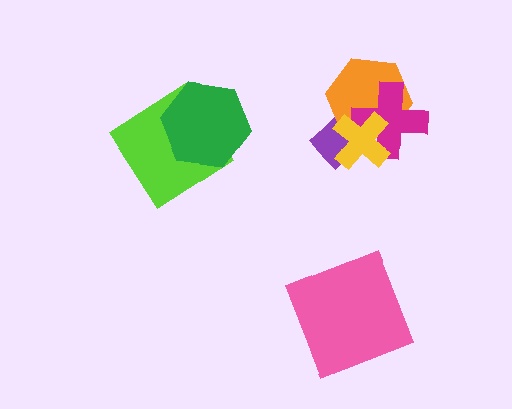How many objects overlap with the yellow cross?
3 objects overlap with the yellow cross.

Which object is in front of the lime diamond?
The green hexagon is in front of the lime diamond.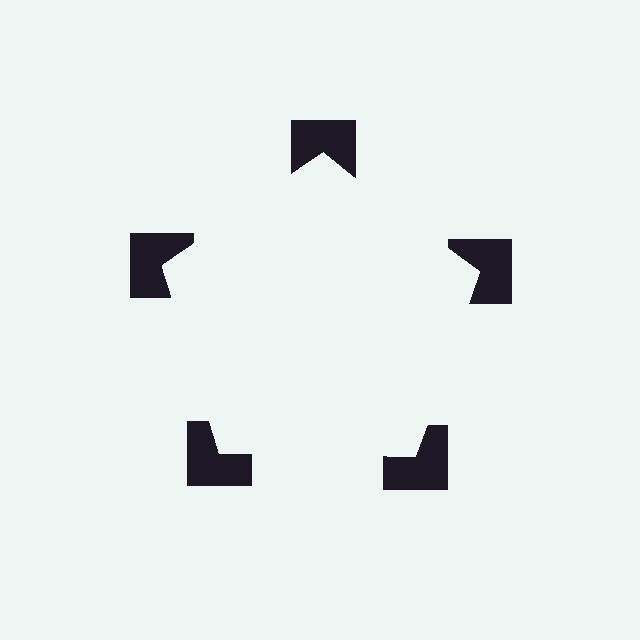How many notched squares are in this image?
There are 5 — one at each vertex of the illusory pentagon.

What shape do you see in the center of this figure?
An illusory pentagon — its edges are inferred from the aligned wedge cuts in the notched squares, not physically drawn.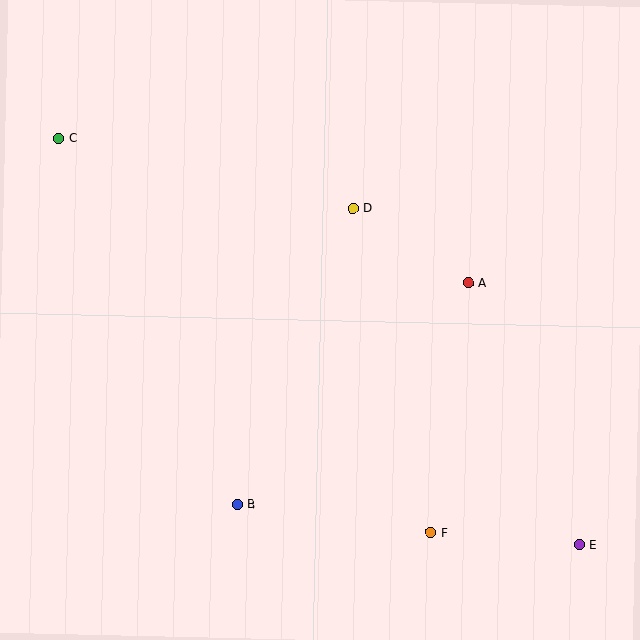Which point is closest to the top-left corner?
Point C is closest to the top-left corner.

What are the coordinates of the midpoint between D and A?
The midpoint between D and A is at (411, 245).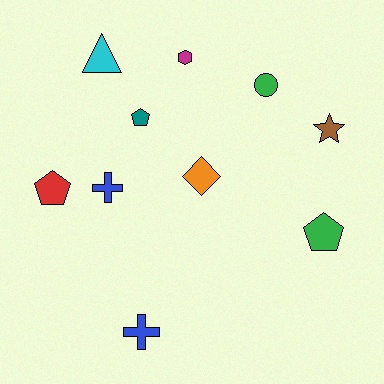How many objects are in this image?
There are 10 objects.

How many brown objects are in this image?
There is 1 brown object.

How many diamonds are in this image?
There is 1 diamond.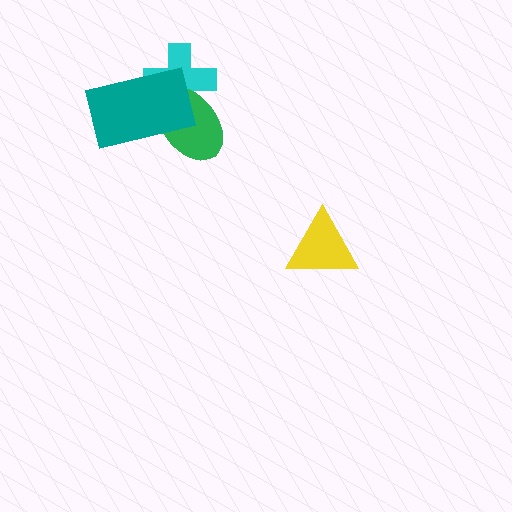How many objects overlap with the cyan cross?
2 objects overlap with the cyan cross.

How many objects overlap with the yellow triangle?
0 objects overlap with the yellow triangle.